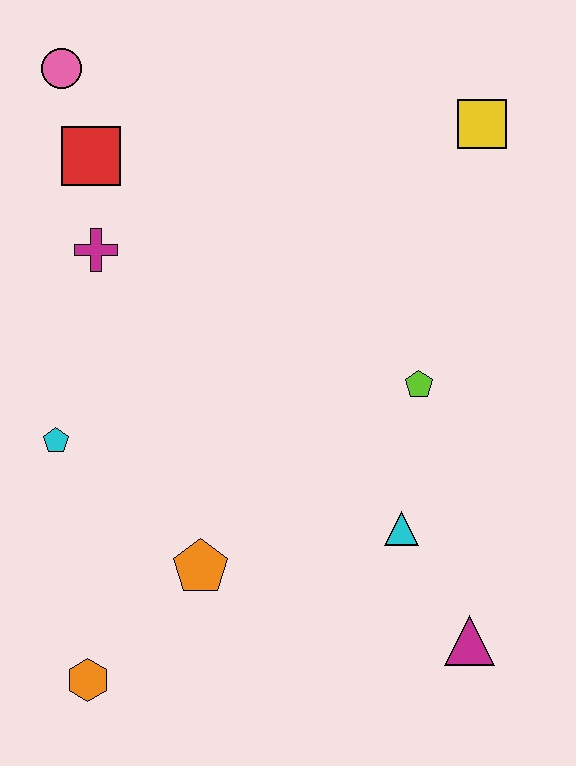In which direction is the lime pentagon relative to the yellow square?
The lime pentagon is below the yellow square.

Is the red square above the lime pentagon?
Yes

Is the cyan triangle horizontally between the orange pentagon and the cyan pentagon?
No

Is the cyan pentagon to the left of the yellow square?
Yes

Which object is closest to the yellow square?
The lime pentagon is closest to the yellow square.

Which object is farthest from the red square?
The magenta triangle is farthest from the red square.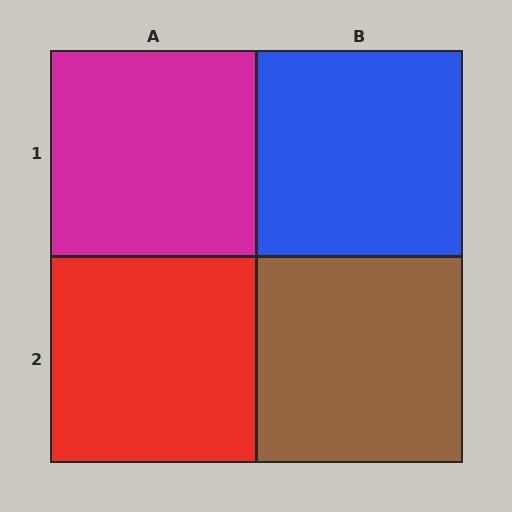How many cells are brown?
1 cell is brown.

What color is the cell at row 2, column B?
Brown.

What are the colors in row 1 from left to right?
Magenta, blue.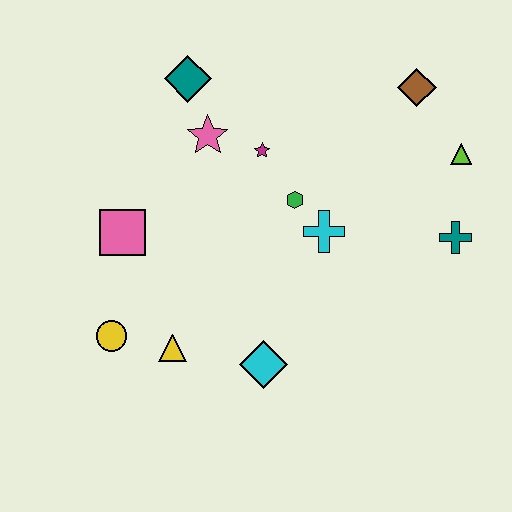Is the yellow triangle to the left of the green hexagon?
Yes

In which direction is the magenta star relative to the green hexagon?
The magenta star is above the green hexagon.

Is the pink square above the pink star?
No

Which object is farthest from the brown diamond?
The yellow circle is farthest from the brown diamond.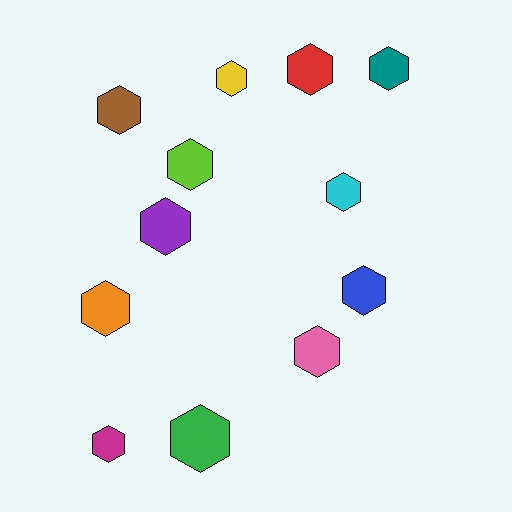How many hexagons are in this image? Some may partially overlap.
There are 12 hexagons.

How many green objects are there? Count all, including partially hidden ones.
There is 1 green object.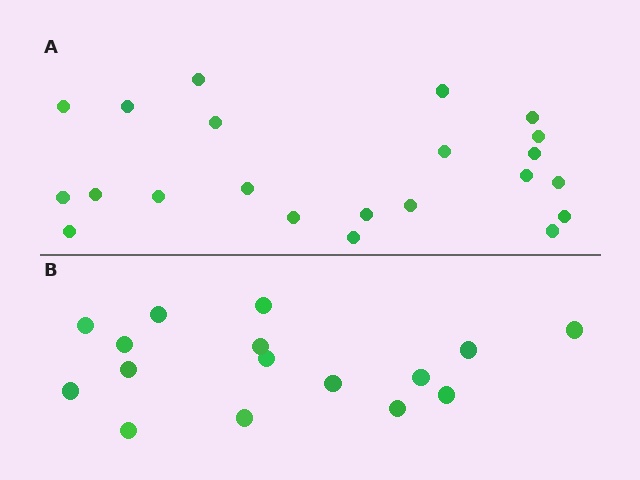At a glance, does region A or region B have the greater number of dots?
Region A (the top region) has more dots.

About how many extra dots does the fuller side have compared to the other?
Region A has about 6 more dots than region B.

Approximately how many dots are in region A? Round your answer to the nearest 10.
About 20 dots. (The exact count is 22, which rounds to 20.)